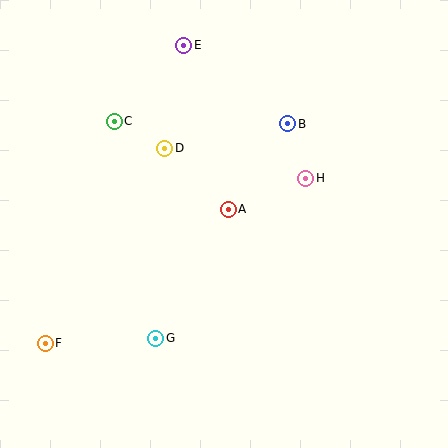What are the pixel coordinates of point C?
Point C is at (114, 121).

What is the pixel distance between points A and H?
The distance between A and H is 84 pixels.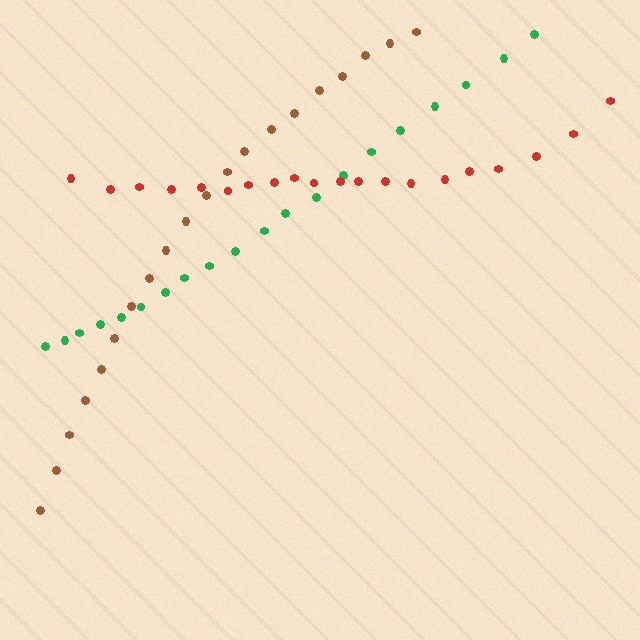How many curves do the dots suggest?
There are 3 distinct paths.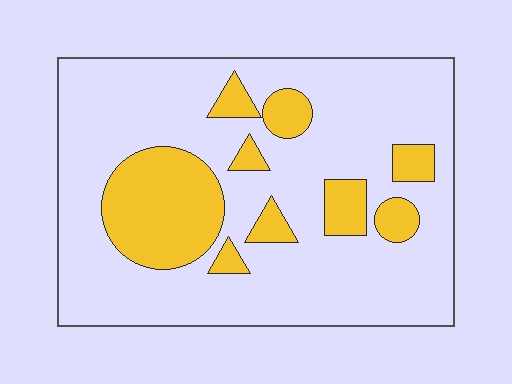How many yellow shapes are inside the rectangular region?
9.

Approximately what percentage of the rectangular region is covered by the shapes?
Approximately 25%.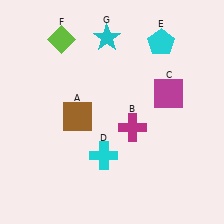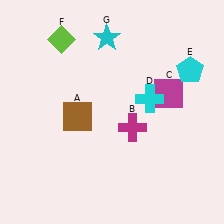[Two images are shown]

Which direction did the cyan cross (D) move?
The cyan cross (D) moved up.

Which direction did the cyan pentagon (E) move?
The cyan pentagon (E) moved right.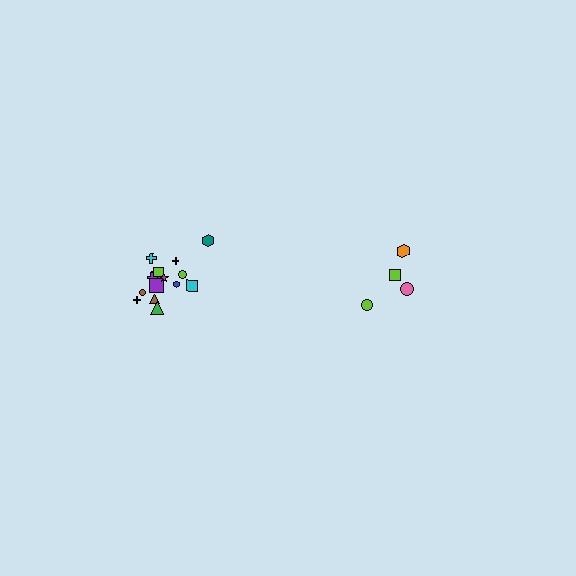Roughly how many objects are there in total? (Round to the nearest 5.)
Roughly 20 objects in total.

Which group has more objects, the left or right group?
The left group.